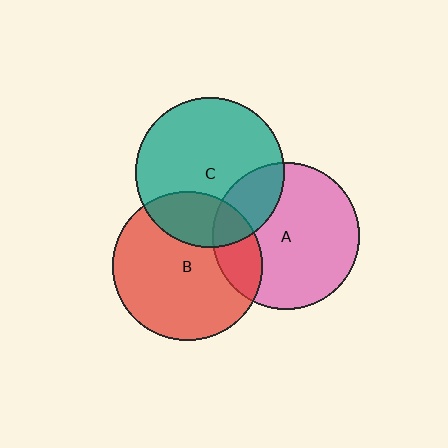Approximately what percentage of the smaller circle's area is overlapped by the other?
Approximately 20%.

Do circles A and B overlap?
Yes.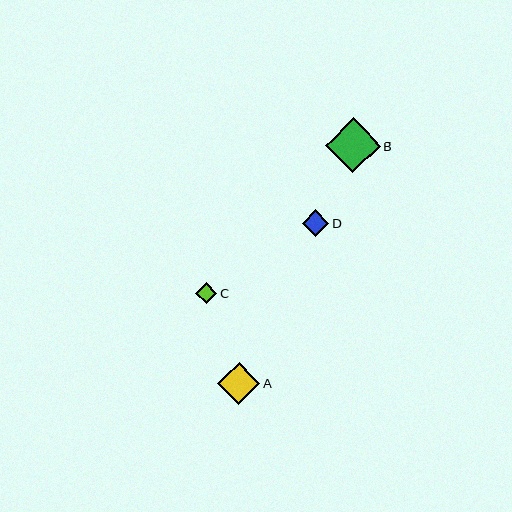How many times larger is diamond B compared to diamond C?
Diamond B is approximately 2.6 times the size of diamond C.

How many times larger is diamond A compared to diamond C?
Diamond A is approximately 2.0 times the size of diamond C.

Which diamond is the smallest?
Diamond C is the smallest with a size of approximately 22 pixels.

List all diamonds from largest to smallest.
From largest to smallest: B, A, D, C.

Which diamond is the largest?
Diamond B is the largest with a size of approximately 55 pixels.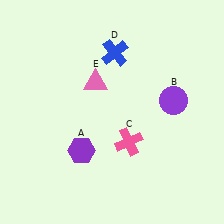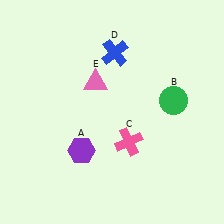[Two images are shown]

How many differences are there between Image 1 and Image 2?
There is 1 difference between the two images.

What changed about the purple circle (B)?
In Image 1, B is purple. In Image 2, it changed to green.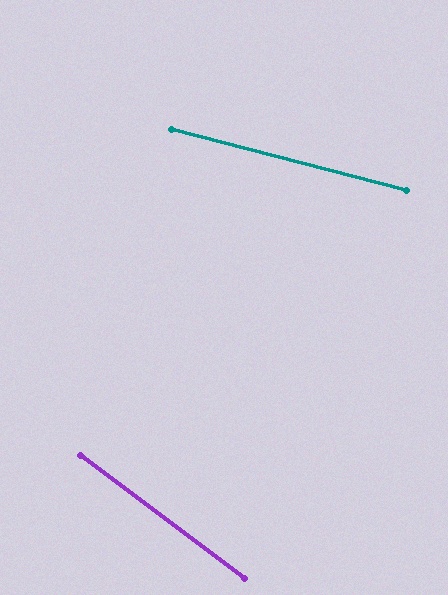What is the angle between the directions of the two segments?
Approximately 22 degrees.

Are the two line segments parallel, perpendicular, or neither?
Neither parallel nor perpendicular — they differ by about 22°.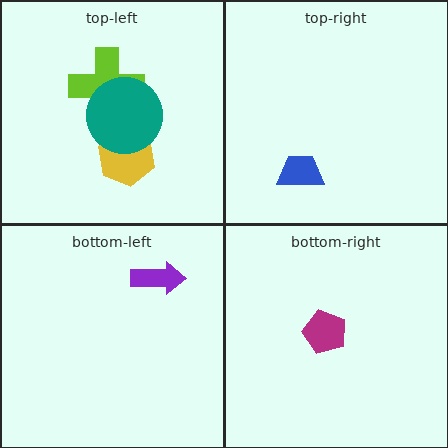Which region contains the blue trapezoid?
The top-right region.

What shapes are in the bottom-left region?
The purple arrow.